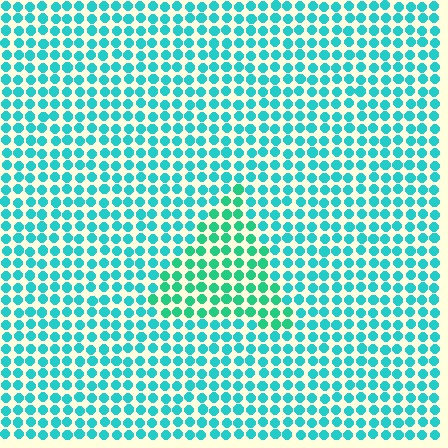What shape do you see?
I see a triangle.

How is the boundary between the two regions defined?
The boundary is defined purely by a slight shift in hue (about 25 degrees). Spacing, size, and orientation are identical on both sides.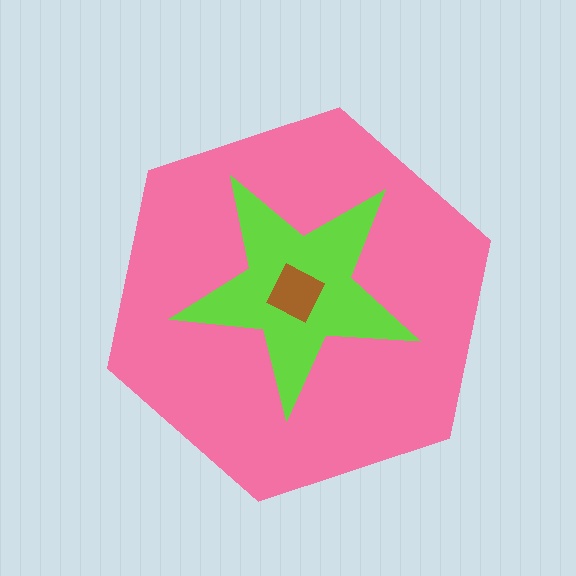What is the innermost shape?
The brown square.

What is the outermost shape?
The pink hexagon.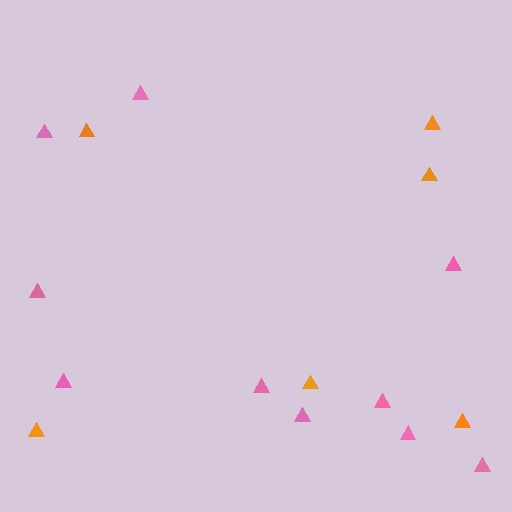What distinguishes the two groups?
There are 2 groups: one group of orange triangles (6) and one group of pink triangles (10).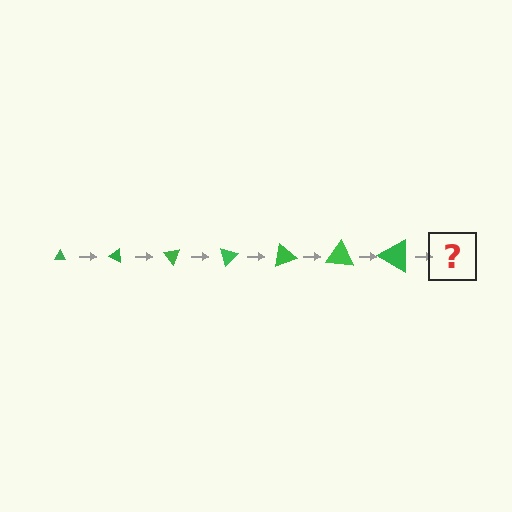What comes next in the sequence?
The next element should be a triangle, larger than the previous one and rotated 175 degrees from the start.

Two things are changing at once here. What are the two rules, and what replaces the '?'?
The two rules are that the triangle grows larger each step and it rotates 25 degrees each step. The '?' should be a triangle, larger than the previous one and rotated 175 degrees from the start.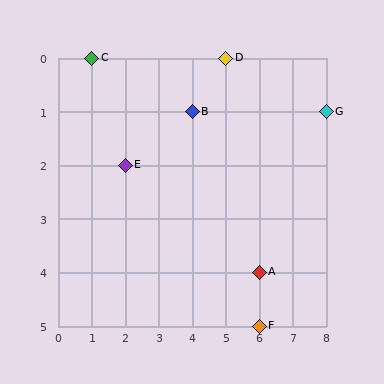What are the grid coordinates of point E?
Point E is at grid coordinates (2, 2).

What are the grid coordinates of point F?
Point F is at grid coordinates (6, 5).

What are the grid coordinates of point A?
Point A is at grid coordinates (6, 4).